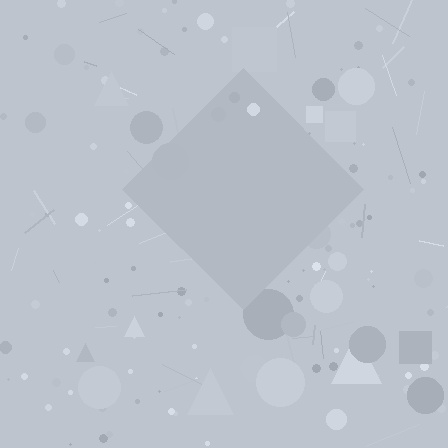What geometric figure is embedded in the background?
A diamond is embedded in the background.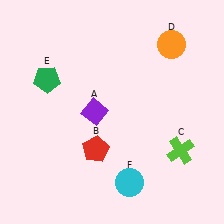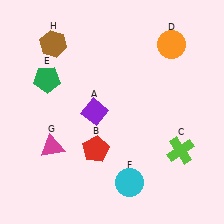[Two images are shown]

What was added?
A magenta triangle (G), a brown hexagon (H) were added in Image 2.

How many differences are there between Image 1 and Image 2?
There are 2 differences between the two images.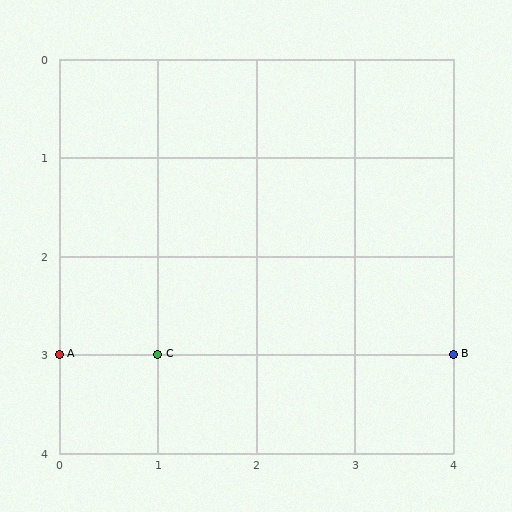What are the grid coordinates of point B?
Point B is at grid coordinates (4, 3).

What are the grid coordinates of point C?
Point C is at grid coordinates (1, 3).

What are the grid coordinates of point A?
Point A is at grid coordinates (0, 3).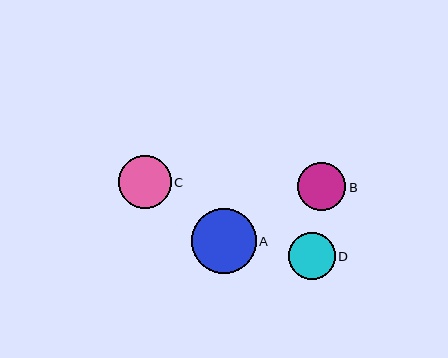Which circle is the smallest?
Circle D is the smallest with a size of approximately 46 pixels.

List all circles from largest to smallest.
From largest to smallest: A, C, B, D.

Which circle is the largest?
Circle A is the largest with a size of approximately 65 pixels.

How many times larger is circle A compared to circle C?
Circle A is approximately 1.2 times the size of circle C.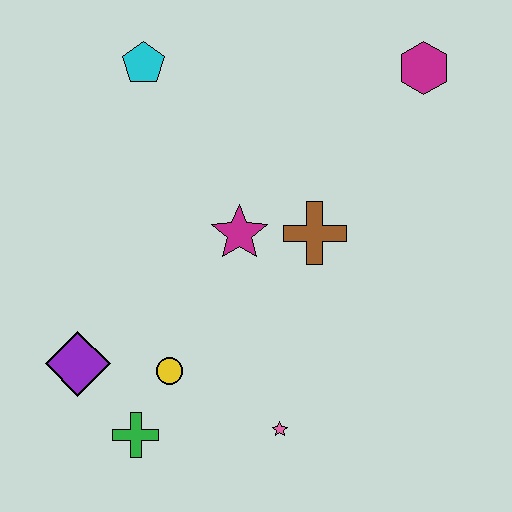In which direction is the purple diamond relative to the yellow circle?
The purple diamond is to the left of the yellow circle.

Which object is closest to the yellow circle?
The green cross is closest to the yellow circle.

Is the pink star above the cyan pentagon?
No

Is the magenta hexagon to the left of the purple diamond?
No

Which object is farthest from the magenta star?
The magenta hexagon is farthest from the magenta star.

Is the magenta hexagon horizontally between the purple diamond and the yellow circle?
No